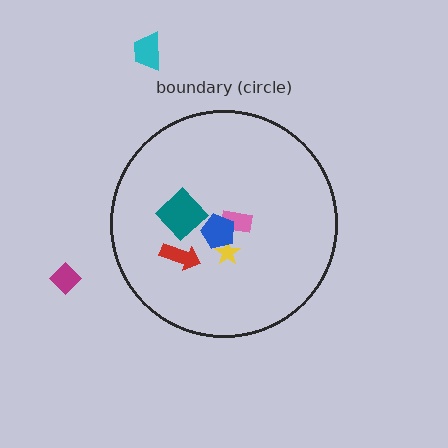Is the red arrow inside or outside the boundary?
Inside.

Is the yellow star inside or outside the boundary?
Inside.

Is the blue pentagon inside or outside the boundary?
Inside.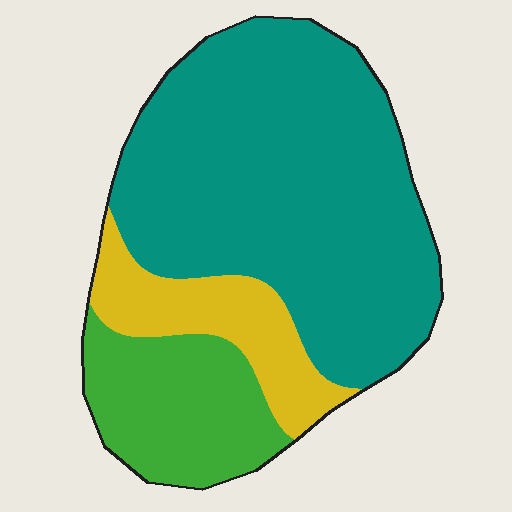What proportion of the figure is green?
Green takes up about one fifth (1/5) of the figure.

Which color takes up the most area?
Teal, at roughly 65%.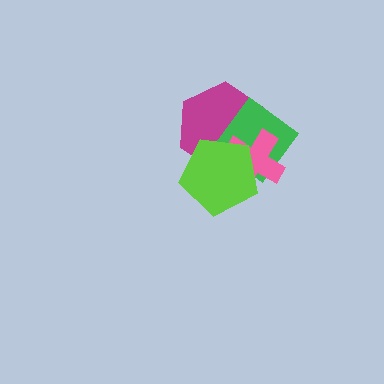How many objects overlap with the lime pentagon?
3 objects overlap with the lime pentagon.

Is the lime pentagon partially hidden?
No, no other shape covers it.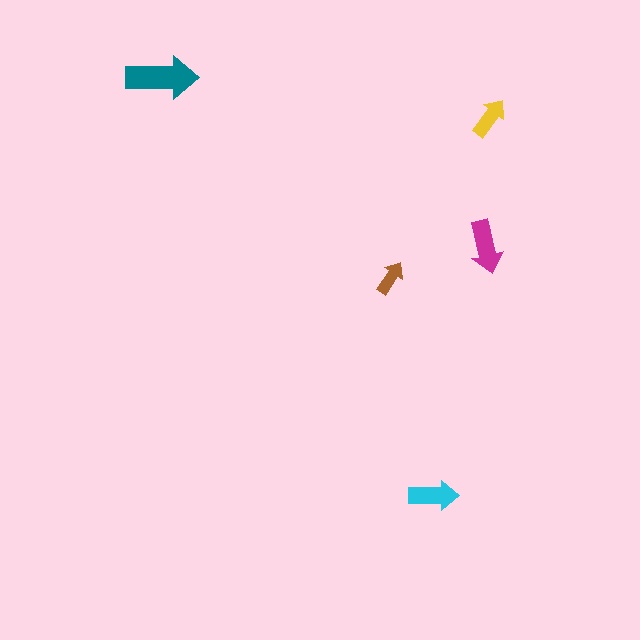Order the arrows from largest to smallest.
the teal one, the magenta one, the cyan one, the yellow one, the brown one.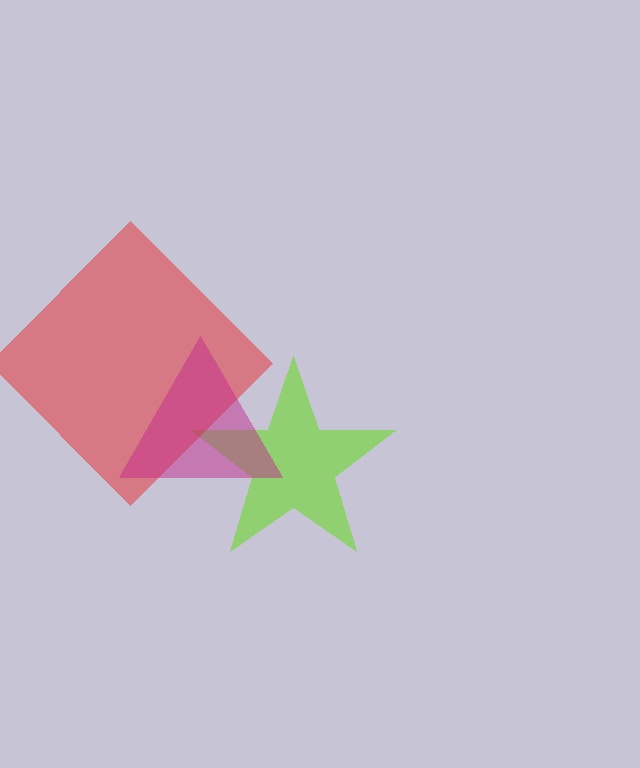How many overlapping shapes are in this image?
There are 3 overlapping shapes in the image.